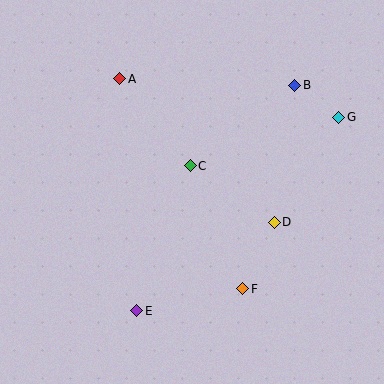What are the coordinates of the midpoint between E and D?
The midpoint between E and D is at (206, 267).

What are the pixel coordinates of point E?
Point E is at (137, 311).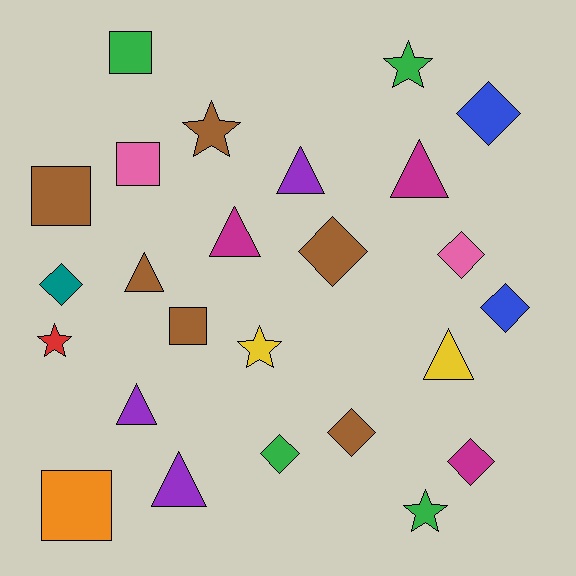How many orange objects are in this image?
There is 1 orange object.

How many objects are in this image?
There are 25 objects.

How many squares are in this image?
There are 5 squares.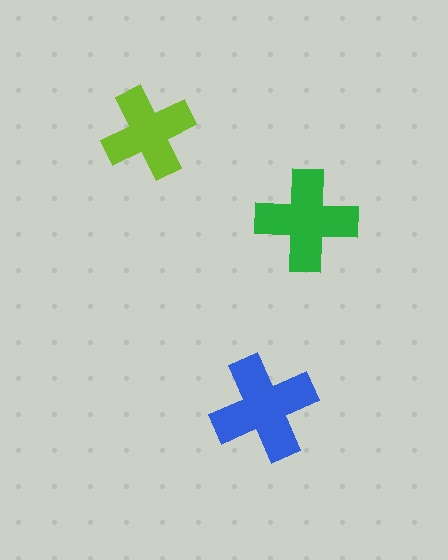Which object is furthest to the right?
The green cross is rightmost.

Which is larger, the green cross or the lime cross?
The green one.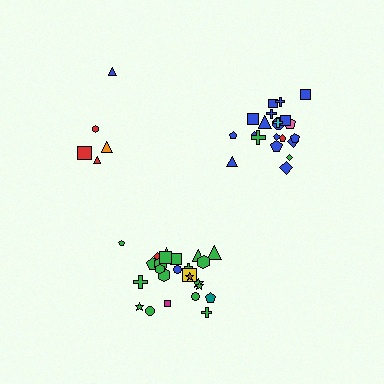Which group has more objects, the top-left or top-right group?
The top-right group.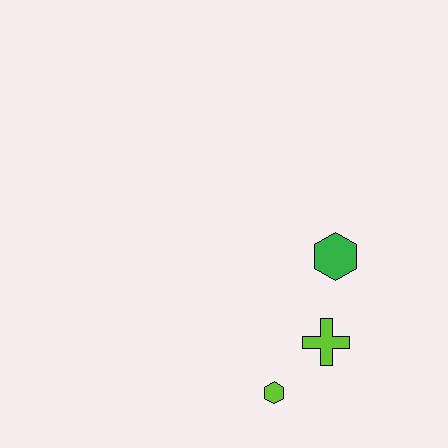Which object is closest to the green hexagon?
The lime cross is closest to the green hexagon.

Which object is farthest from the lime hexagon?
The green hexagon is farthest from the lime hexagon.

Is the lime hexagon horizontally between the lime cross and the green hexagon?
No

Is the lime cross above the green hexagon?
No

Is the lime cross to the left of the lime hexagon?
No